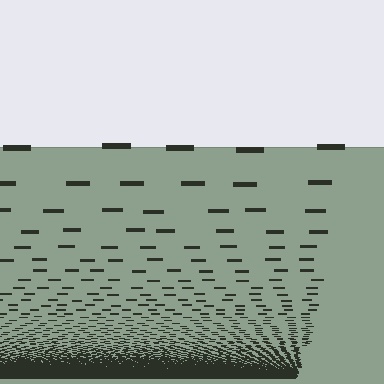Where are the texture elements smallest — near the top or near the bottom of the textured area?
Near the bottom.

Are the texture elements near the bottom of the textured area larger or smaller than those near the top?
Smaller. The gradient is inverted — elements near the bottom are smaller and denser.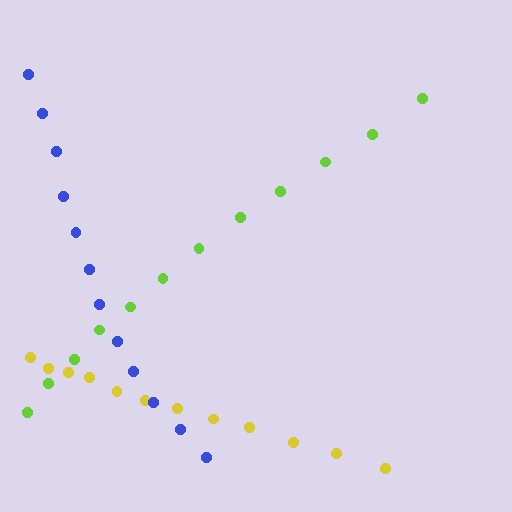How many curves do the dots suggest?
There are 3 distinct paths.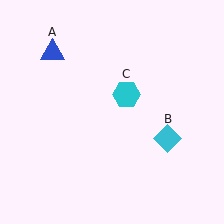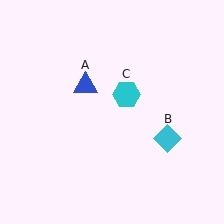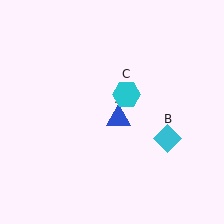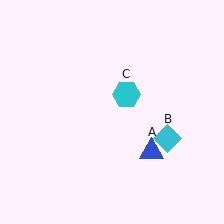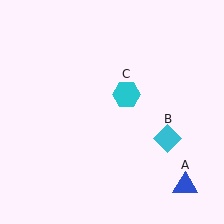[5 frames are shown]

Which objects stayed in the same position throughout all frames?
Cyan diamond (object B) and cyan hexagon (object C) remained stationary.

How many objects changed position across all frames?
1 object changed position: blue triangle (object A).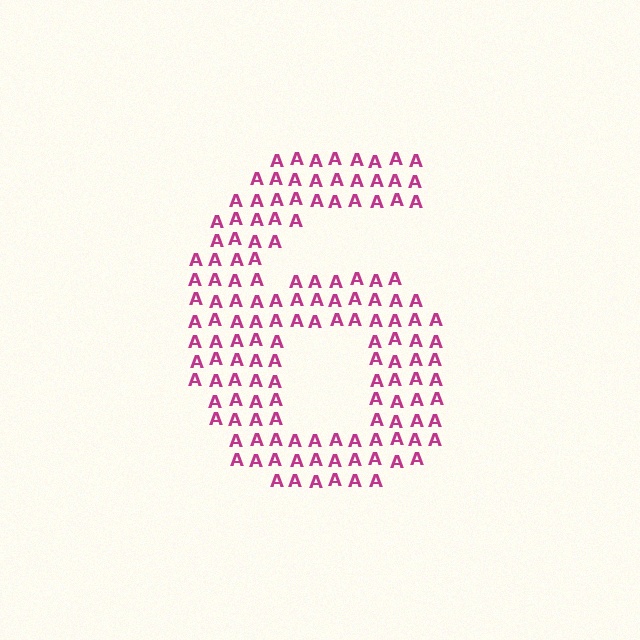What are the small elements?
The small elements are letter A's.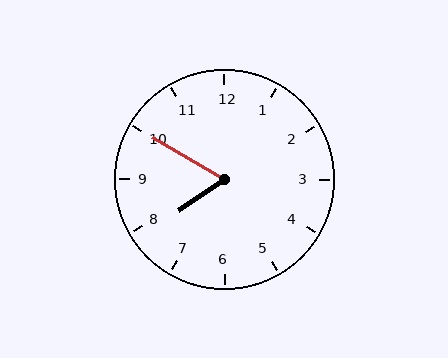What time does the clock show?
7:50.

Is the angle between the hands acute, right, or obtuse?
It is acute.